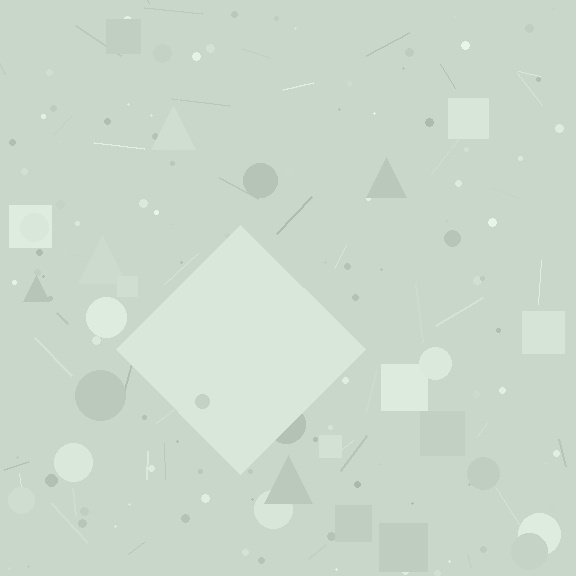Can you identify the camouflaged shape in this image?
The camouflaged shape is a diamond.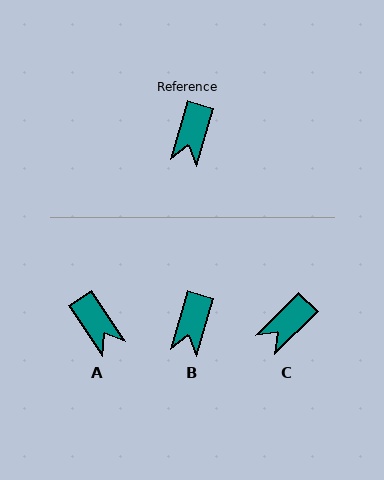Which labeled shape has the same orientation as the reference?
B.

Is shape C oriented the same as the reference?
No, it is off by about 29 degrees.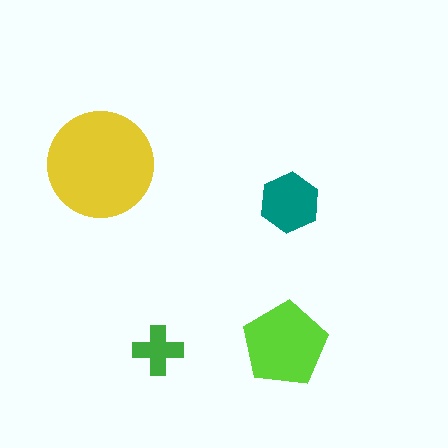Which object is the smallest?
The green cross.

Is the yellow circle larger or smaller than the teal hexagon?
Larger.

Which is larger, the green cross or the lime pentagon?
The lime pentagon.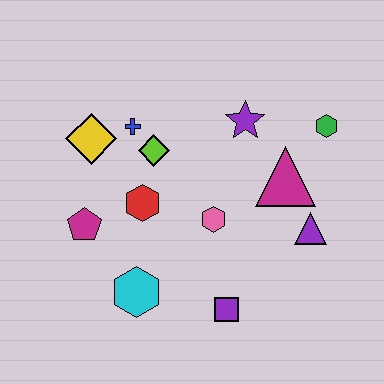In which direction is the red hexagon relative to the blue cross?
The red hexagon is below the blue cross.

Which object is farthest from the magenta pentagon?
The green hexagon is farthest from the magenta pentagon.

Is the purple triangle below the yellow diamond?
Yes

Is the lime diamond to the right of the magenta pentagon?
Yes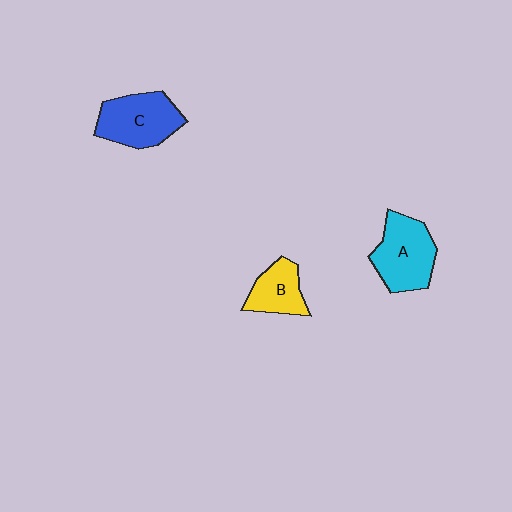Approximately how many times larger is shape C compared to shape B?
Approximately 1.5 times.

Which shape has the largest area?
Shape A (cyan).